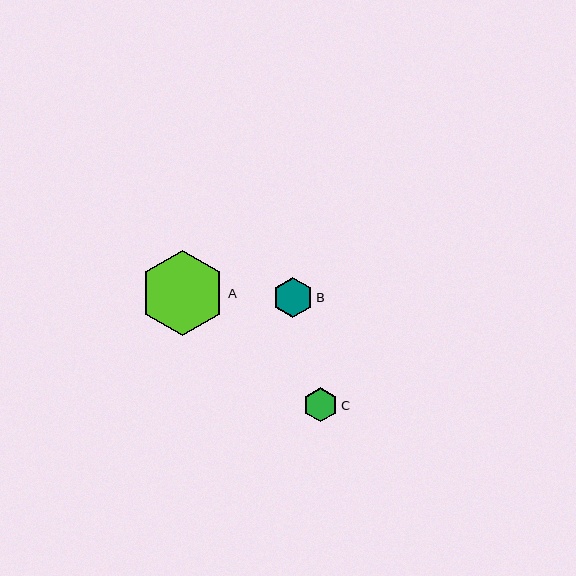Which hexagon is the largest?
Hexagon A is the largest with a size of approximately 86 pixels.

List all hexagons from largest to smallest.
From largest to smallest: A, B, C.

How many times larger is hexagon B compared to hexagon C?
Hexagon B is approximately 1.2 times the size of hexagon C.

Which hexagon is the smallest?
Hexagon C is the smallest with a size of approximately 34 pixels.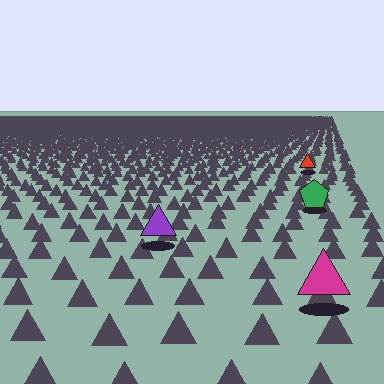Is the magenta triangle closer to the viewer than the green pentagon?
Yes. The magenta triangle is closer — you can tell from the texture gradient: the ground texture is coarser near it.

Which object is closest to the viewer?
The magenta triangle is closest. The texture marks near it are larger and more spread out.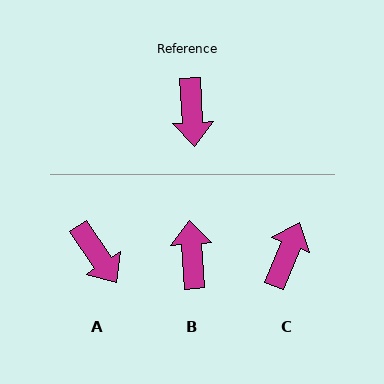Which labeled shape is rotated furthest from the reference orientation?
B, about 179 degrees away.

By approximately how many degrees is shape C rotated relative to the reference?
Approximately 154 degrees counter-clockwise.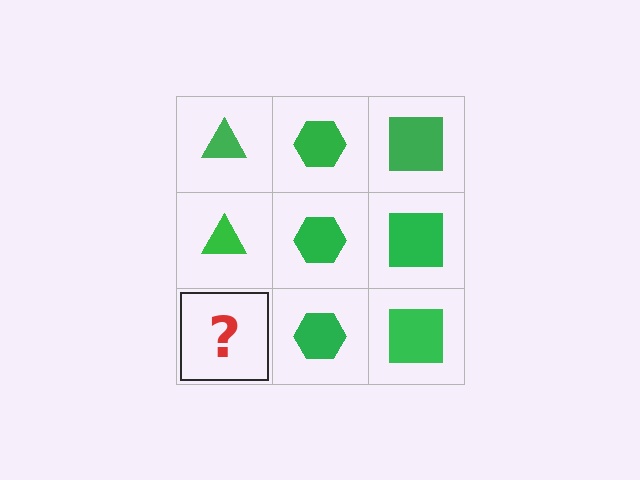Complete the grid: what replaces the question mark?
The question mark should be replaced with a green triangle.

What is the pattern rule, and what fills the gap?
The rule is that each column has a consistent shape. The gap should be filled with a green triangle.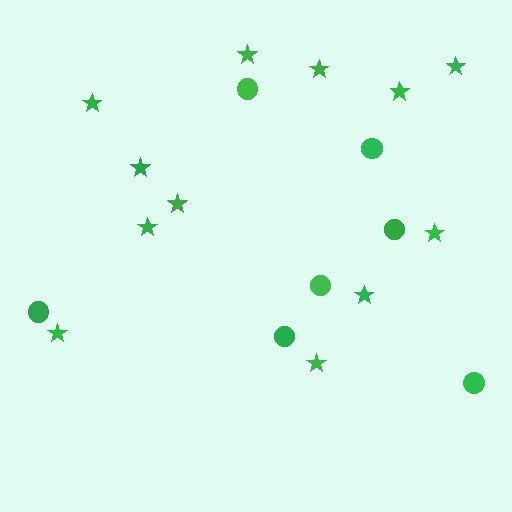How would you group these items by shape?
There are 2 groups: one group of circles (7) and one group of stars (12).